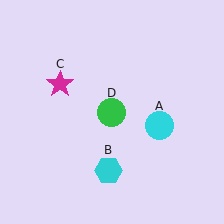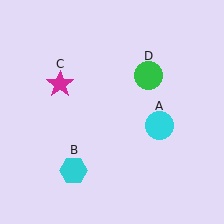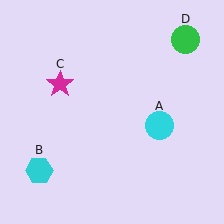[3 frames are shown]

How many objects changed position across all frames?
2 objects changed position: cyan hexagon (object B), green circle (object D).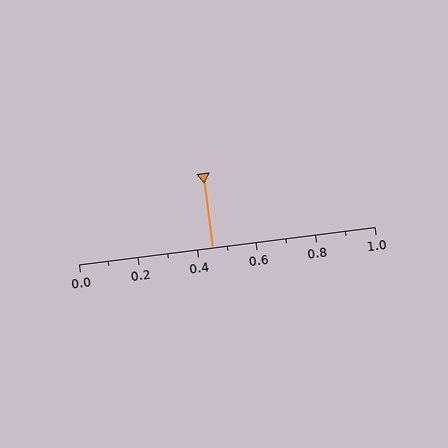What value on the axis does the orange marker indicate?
The marker indicates approximately 0.45.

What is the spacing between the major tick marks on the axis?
The major ticks are spaced 0.2 apart.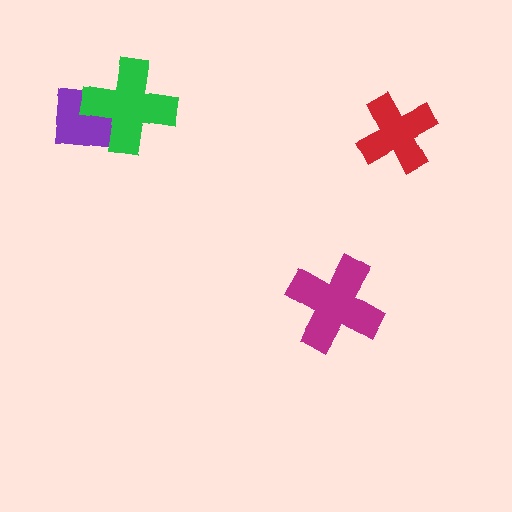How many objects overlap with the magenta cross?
0 objects overlap with the magenta cross.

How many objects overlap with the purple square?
1 object overlaps with the purple square.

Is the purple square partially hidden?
Yes, it is partially covered by another shape.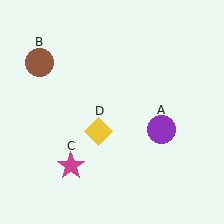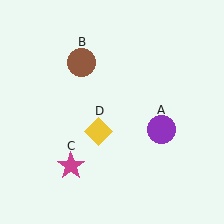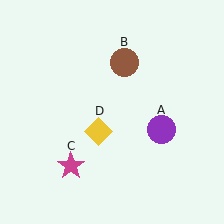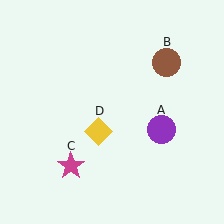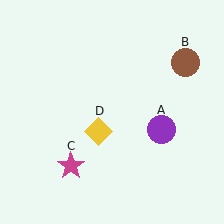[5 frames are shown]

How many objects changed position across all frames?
1 object changed position: brown circle (object B).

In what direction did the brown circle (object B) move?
The brown circle (object B) moved right.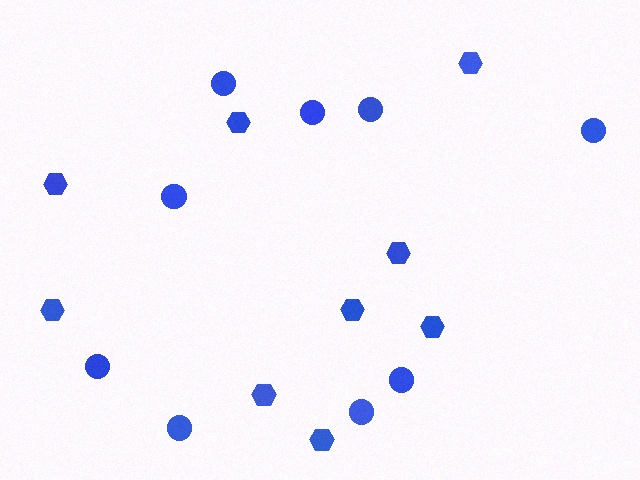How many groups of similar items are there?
There are 2 groups: one group of circles (9) and one group of hexagons (9).